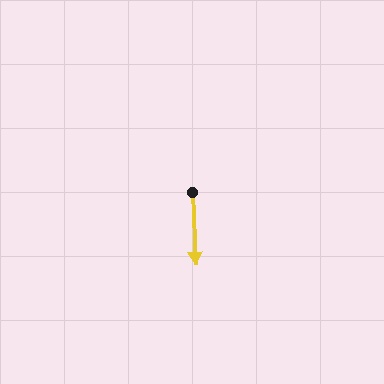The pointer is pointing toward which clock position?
Roughly 6 o'clock.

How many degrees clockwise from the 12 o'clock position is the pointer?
Approximately 177 degrees.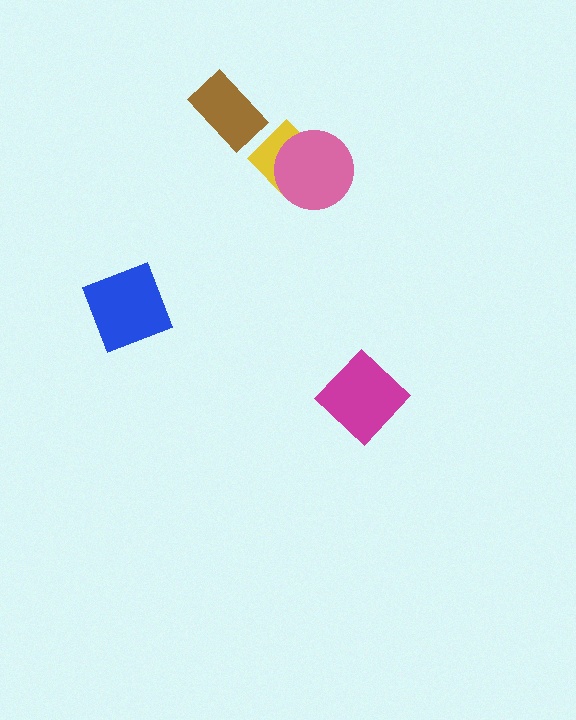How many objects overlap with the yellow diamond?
1 object overlaps with the yellow diamond.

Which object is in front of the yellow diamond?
The pink circle is in front of the yellow diamond.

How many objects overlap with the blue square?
0 objects overlap with the blue square.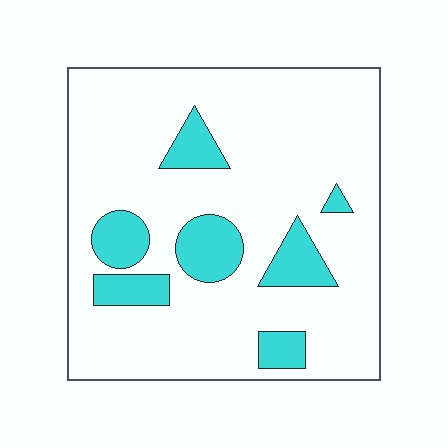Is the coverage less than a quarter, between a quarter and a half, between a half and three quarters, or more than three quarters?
Less than a quarter.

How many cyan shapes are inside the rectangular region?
7.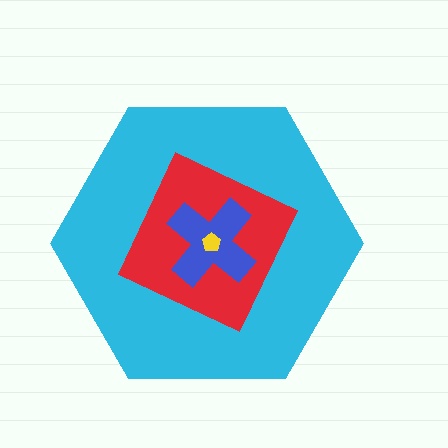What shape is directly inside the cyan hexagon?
The red diamond.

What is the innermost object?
The yellow pentagon.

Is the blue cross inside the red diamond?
Yes.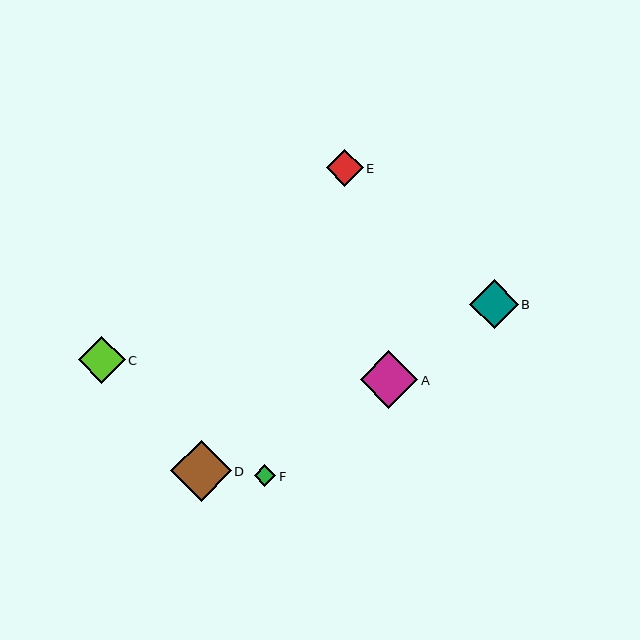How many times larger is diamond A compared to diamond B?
Diamond A is approximately 1.2 times the size of diamond B.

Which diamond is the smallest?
Diamond F is the smallest with a size of approximately 22 pixels.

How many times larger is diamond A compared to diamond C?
Diamond A is approximately 1.2 times the size of diamond C.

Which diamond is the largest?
Diamond D is the largest with a size of approximately 61 pixels.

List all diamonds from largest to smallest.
From largest to smallest: D, A, B, C, E, F.